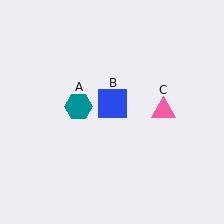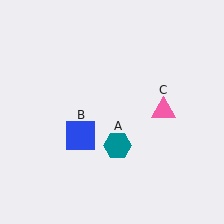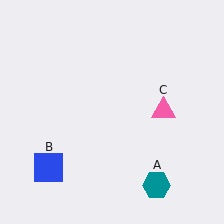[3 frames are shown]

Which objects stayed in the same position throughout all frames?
Pink triangle (object C) remained stationary.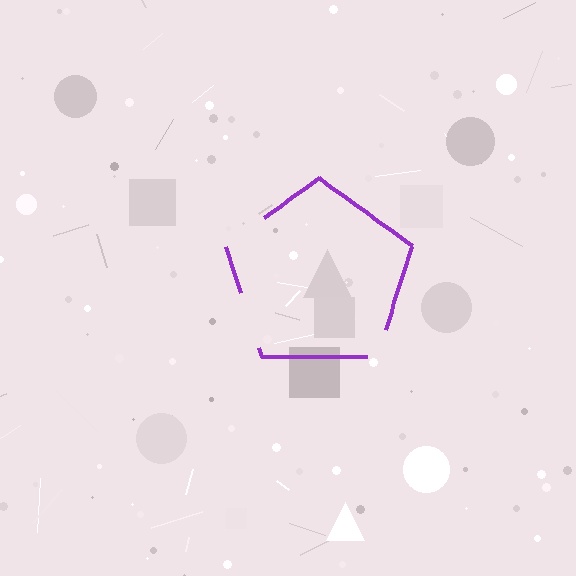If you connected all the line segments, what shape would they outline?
They would outline a pentagon.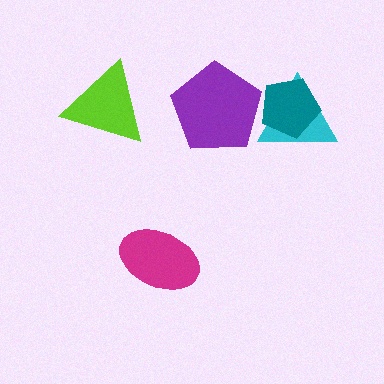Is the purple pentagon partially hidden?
No, no other shape covers it.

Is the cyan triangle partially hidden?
Yes, it is partially covered by another shape.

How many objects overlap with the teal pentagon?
1 object overlaps with the teal pentagon.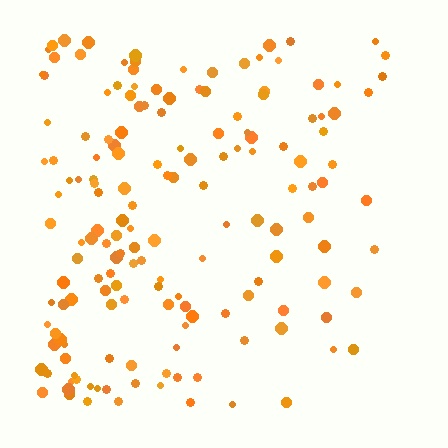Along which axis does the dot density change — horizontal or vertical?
Horizontal.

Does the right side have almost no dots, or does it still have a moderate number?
Still a moderate number, just noticeably fewer than the left.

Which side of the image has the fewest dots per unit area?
The right.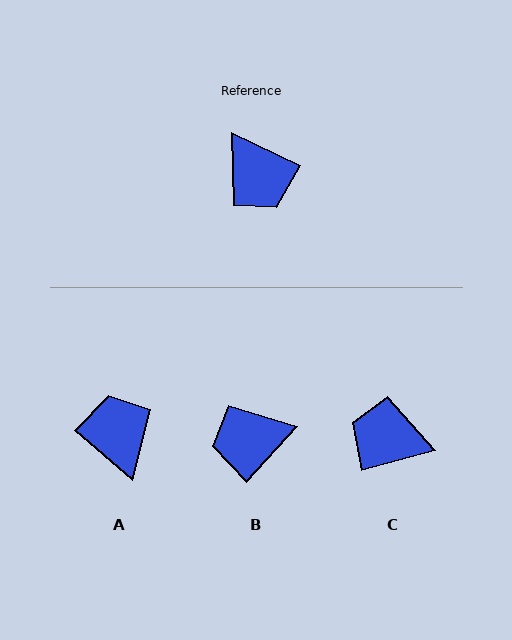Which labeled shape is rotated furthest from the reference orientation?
A, about 165 degrees away.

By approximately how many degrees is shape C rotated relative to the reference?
Approximately 140 degrees clockwise.